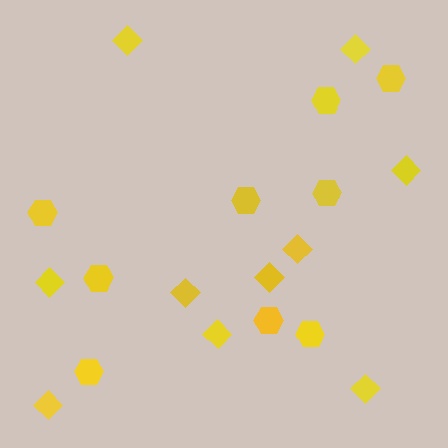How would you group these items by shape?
There are 2 groups: one group of diamonds (10) and one group of hexagons (9).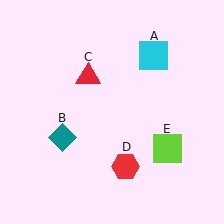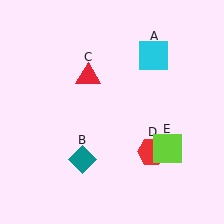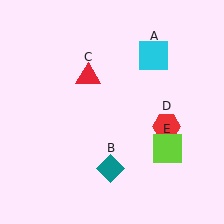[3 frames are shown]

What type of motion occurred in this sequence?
The teal diamond (object B), red hexagon (object D) rotated counterclockwise around the center of the scene.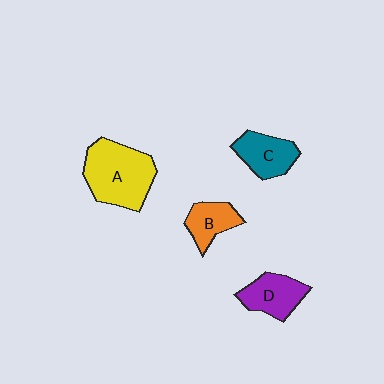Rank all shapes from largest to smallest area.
From largest to smallest: A (yellow), D (purple), C (teal), B (orange).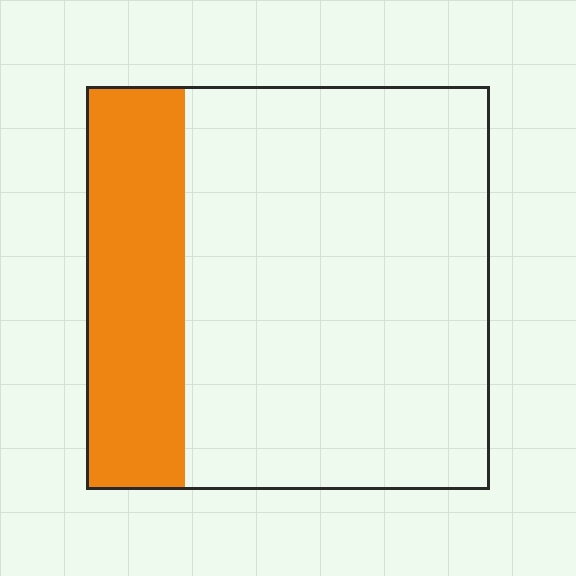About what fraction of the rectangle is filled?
About one quarter (1/4).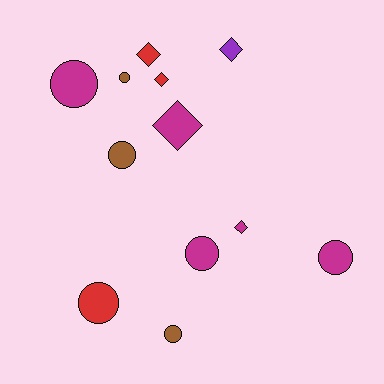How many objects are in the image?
There are 12 objects.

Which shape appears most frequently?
Circle, with 7 objects.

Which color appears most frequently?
Magenta, with 5 objects.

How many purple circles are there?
There are no purple circles.